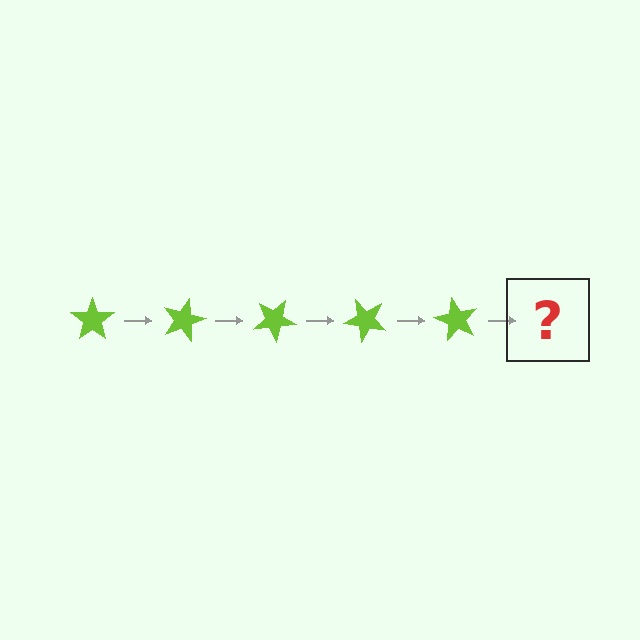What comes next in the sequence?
The next element should be a lime star rotated 75 degrees.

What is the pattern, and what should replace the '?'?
The pattern is that the star rotates 15 degrees each step. The '?' should be a lime star rotated 75 degrees.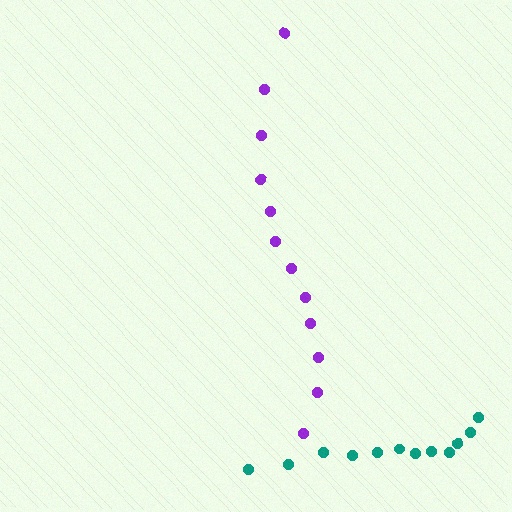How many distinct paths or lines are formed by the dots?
There are 2 distinct paths.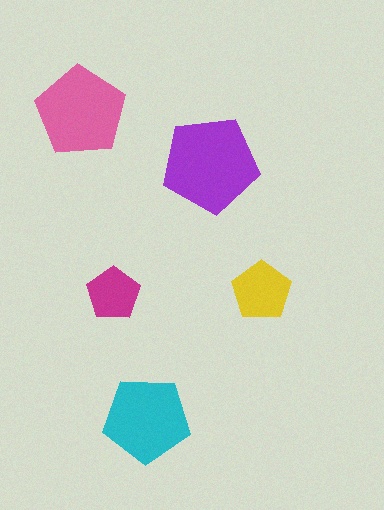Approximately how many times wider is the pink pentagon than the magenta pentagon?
About 1.5 times wider.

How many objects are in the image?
There are 5 objects in the image.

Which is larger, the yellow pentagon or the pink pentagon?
The pink one.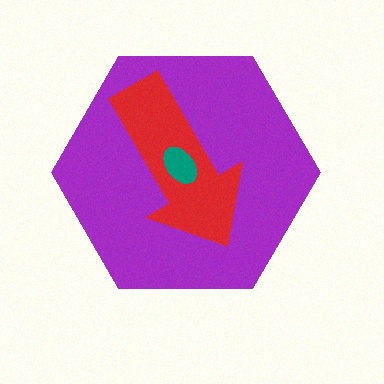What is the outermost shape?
The purple hexagon.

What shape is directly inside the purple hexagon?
The red arrow.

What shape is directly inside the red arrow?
The teal ellipse.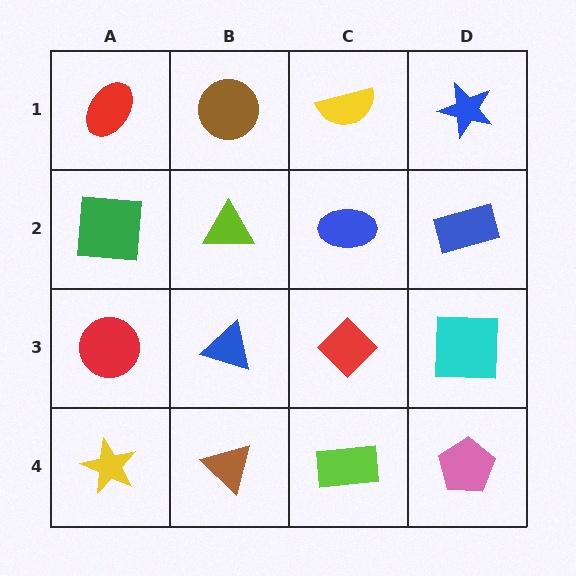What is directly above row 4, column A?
A red circle.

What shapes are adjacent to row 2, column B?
A brown circle (row 1, column B), a blue triangle (row 3, column B), a green square (row 2, column A), a blue ellipse (row 2, column C).